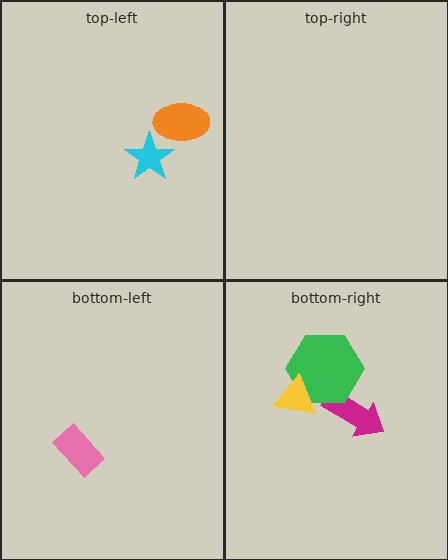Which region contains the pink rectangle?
The bottom-left region.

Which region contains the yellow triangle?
The bottom-right region.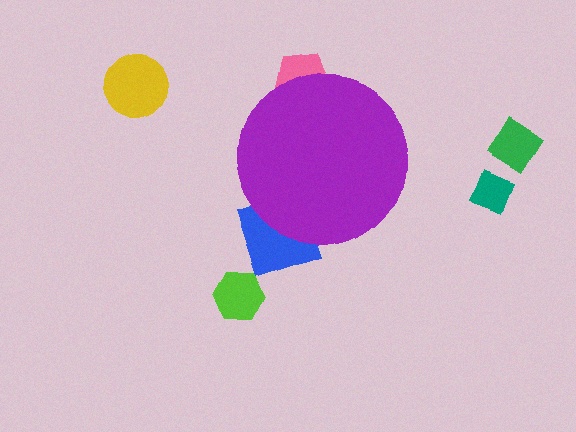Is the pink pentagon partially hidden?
Yes, the pink pentagon is partially hidden behind the purple circle.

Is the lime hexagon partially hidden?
No, the lime hexagon is fully visible.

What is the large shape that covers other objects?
A purple circle.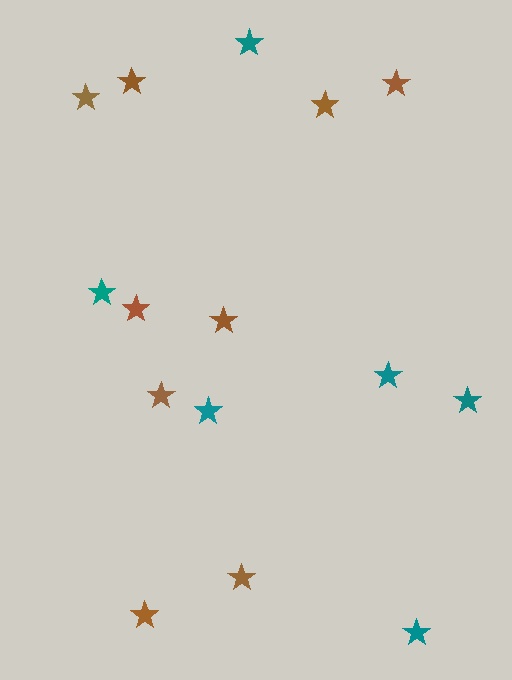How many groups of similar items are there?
There are 2 groups: one group of brown stars (9) and one group of teal stars (6).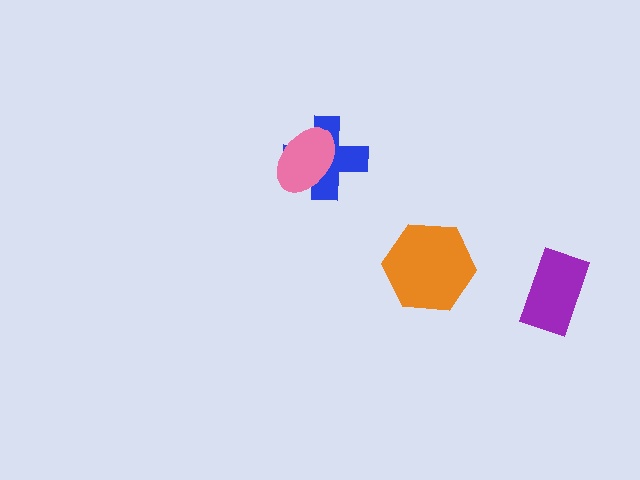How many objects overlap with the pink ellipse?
1 object overlaps with the pink ellipse.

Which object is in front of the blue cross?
The pink ellipse is in front of the blue cross.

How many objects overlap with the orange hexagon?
0 objects overlap with the orange hexagon.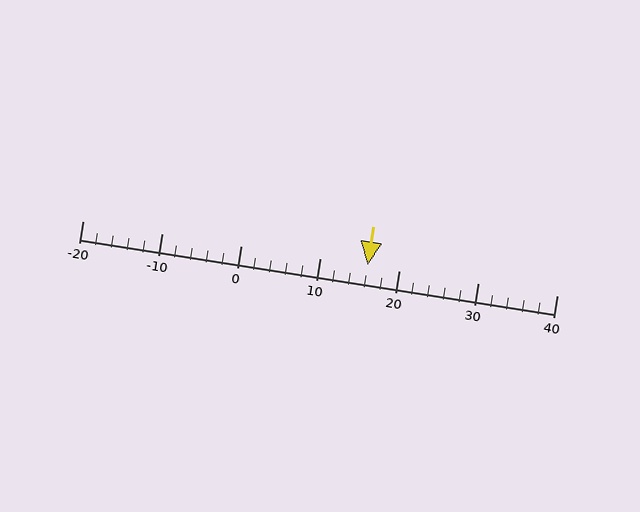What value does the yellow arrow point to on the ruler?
The yellow arrow points to approximately 16.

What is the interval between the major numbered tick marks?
The major tick marks are spaced 10 units apart.